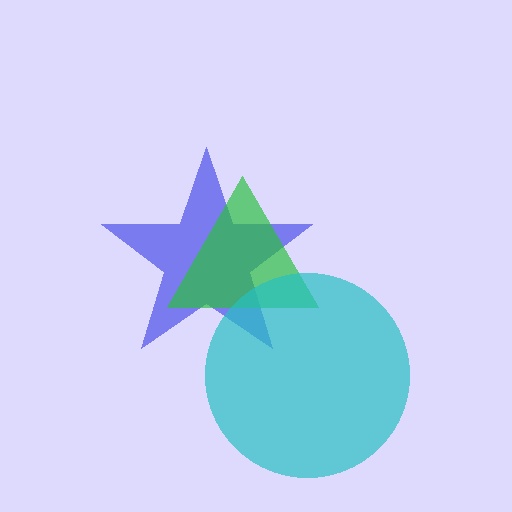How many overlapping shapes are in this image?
There are 3 overlapping shapes in the image.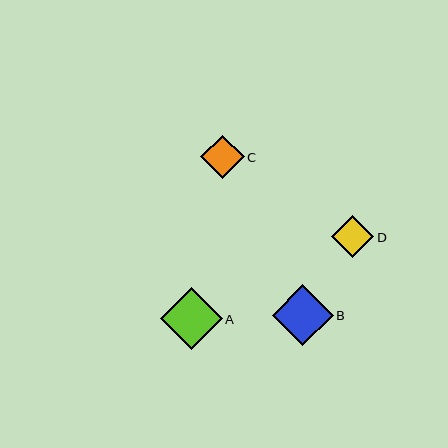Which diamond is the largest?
Diamond A is the largest with a size of approximately 61 pixels.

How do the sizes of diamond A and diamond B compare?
Diamond A and diamond B are approximately the same size.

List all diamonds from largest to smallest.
From largest to smallest: A, B, C, D.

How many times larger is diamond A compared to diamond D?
Diamond A is approximately 1.5 times the size of diamond D.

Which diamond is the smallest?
Diamond D is the smallest with a size of approximately 42 pixels.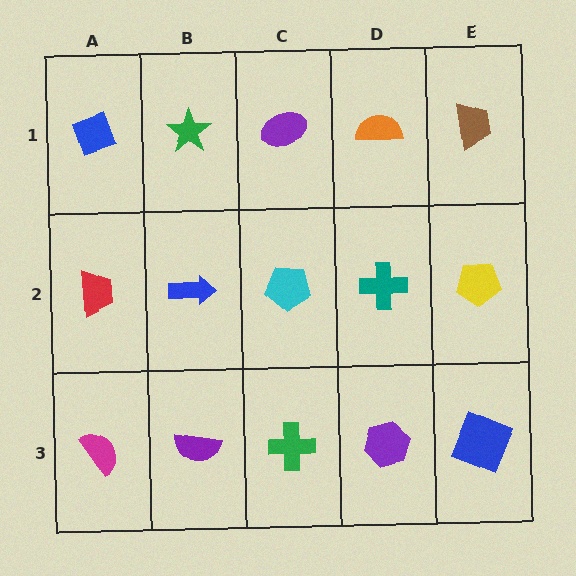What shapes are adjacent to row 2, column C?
A purple ellipse (row 1, column C), a green cross (row 3, column C), a blue arrow (row 2, column B), a teal cross (row 2, column D).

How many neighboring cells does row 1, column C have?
3.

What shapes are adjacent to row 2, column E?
A brown trapezoid (row 1, column E), a blue square (row 3, column E), a teal cross (row 2, column D).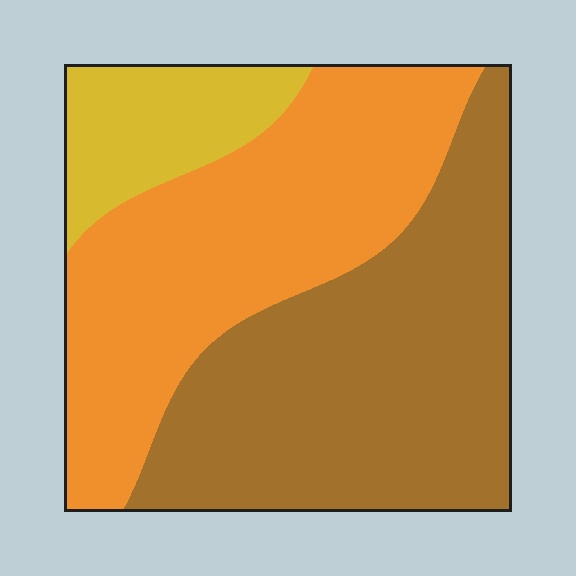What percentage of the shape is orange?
Orange covers roughly 40% of the shape.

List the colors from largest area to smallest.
From largest to smallest: brown, orange, yellow.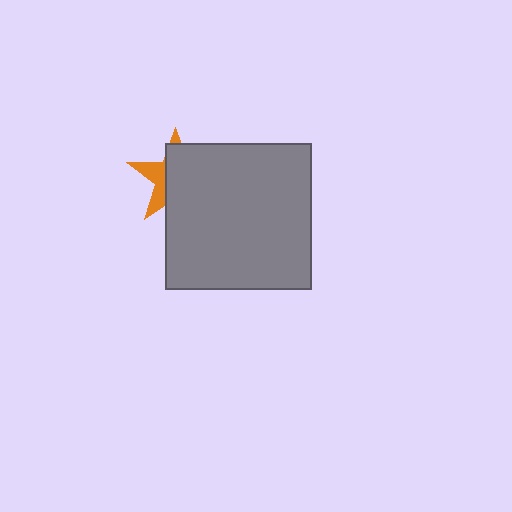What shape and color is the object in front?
The object in front is a gray square.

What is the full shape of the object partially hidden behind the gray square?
The partially hidden object is an orange star.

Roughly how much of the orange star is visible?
A small part of it is visible (roughly 35%).